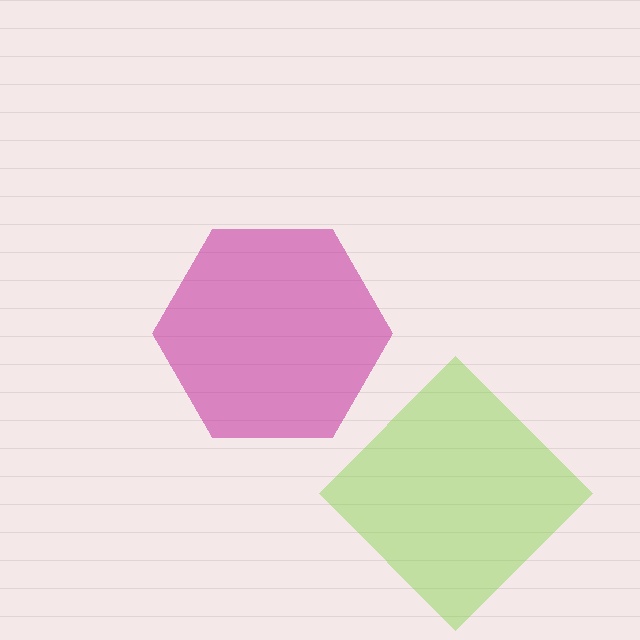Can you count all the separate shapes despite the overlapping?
Yes, there are 2 separate shapes.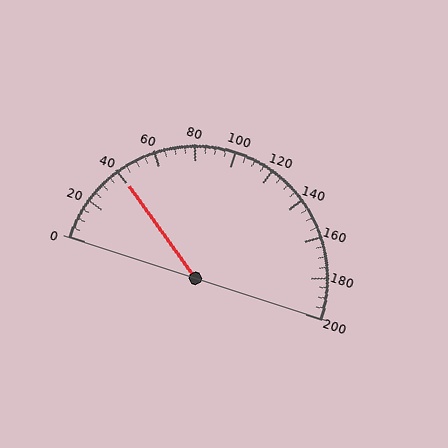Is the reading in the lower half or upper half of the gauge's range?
The reading is in the lower half of the range (0 to 200).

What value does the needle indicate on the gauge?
The needle indicates approximately 40.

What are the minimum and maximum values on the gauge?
The gauge ranges from 0 to 200.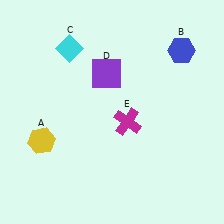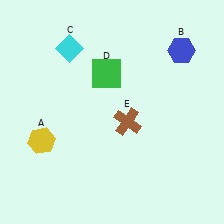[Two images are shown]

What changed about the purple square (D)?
In Image 1, D is purple. In Image 2, it changed to green.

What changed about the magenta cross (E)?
In Image 1, E is magenta. In Image 2, it changed to brown.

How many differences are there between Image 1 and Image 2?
There are 2 differences between the two images.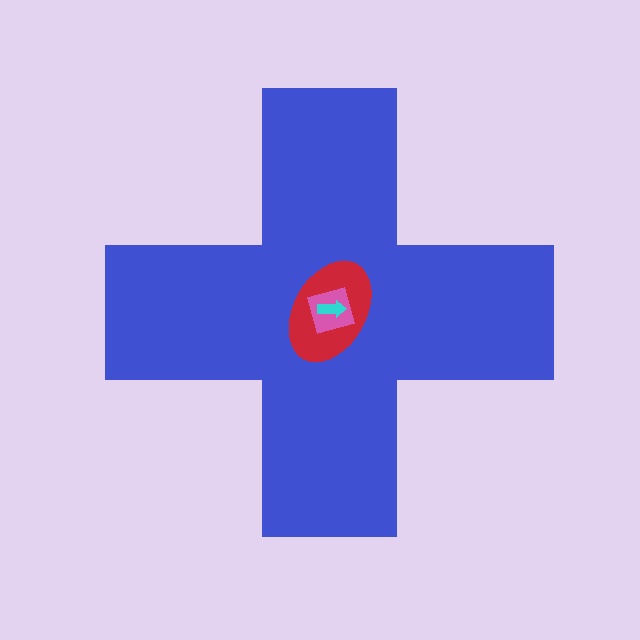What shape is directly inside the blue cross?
The red ellipse.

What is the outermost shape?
The blue cross.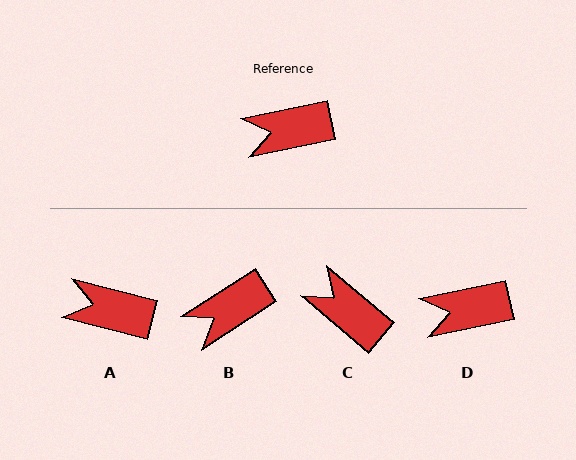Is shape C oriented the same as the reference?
No, it is off by about 52 degrees.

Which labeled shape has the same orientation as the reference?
D.